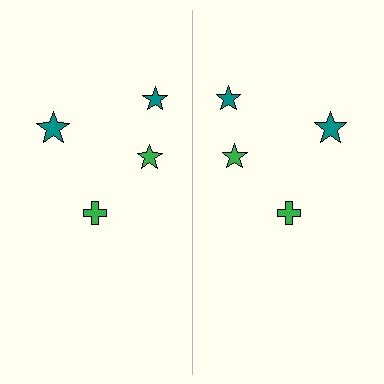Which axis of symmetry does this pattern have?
The pattern has a vertical axis of symmetry running through the center of the image.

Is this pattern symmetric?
Yes, this pattern has bilateral (reflection) symmetry.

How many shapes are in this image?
There are 8 shapes in this image.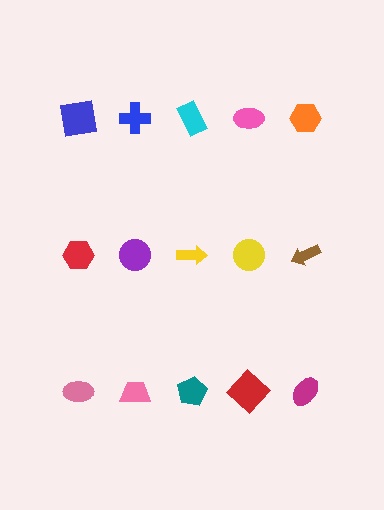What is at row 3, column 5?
A magenta ellipse.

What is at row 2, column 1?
A red hexagon.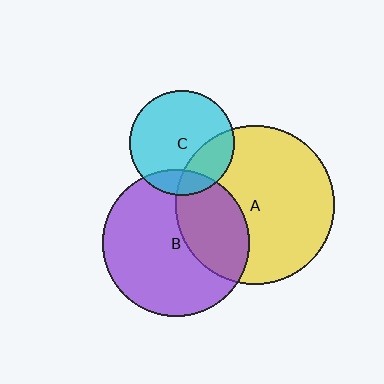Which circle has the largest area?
Circle A (yellow).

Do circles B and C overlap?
Yes.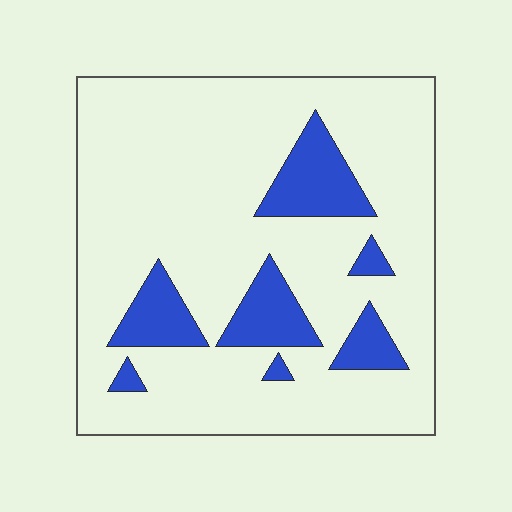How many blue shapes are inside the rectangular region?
7.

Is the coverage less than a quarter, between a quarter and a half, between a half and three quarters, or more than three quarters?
Less than a quarter.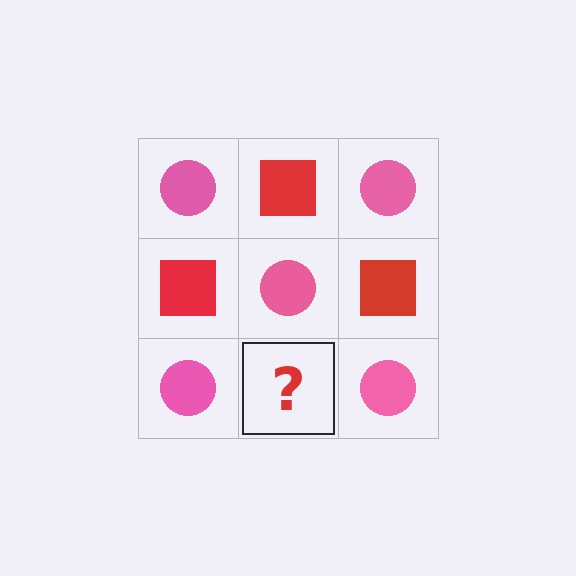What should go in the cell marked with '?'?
The missing cell should contain a red square.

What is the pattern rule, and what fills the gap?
The rule is that it alternates pink circle and red square in a checkerboard pattern. The gap should be filled with a red square.